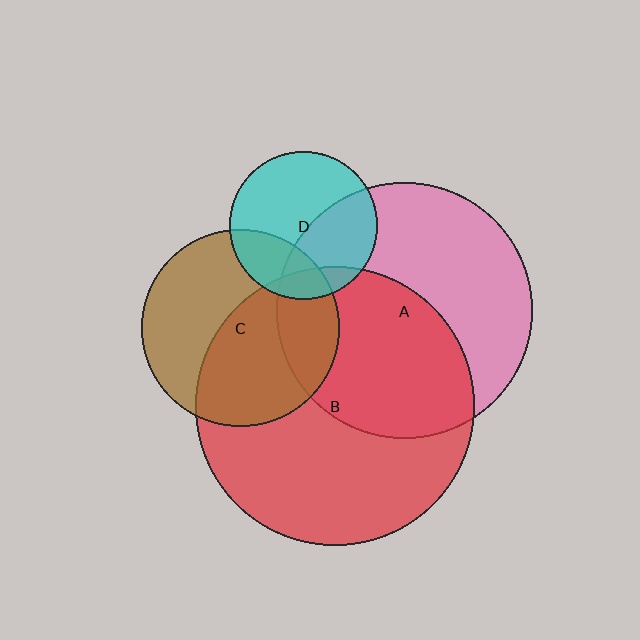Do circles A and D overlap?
Yes.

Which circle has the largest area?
Circle B (red).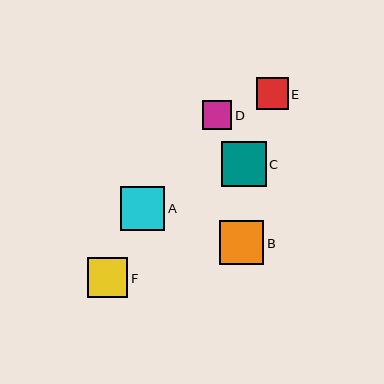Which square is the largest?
Square A is the largest with a size of approximately 45 pixels.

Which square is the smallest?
Square D is the smallest with a size of approximately 29 pixels.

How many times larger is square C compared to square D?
Square C is approximately 1.5 times the size of square D.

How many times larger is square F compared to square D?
Square F is approximately 1.4 times the size of square D.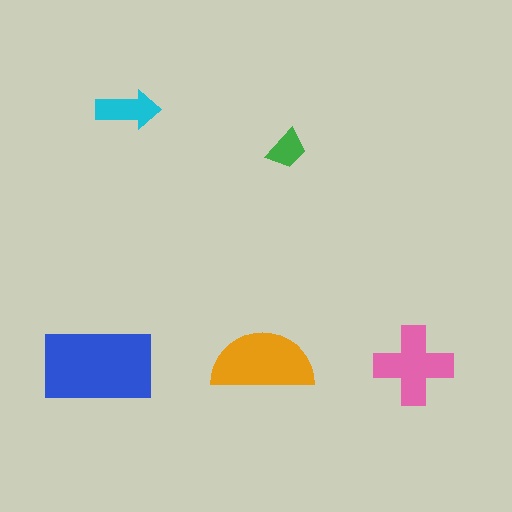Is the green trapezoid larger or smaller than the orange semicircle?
Smaller.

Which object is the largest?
The blue rectangle.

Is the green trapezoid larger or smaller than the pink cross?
Smaller.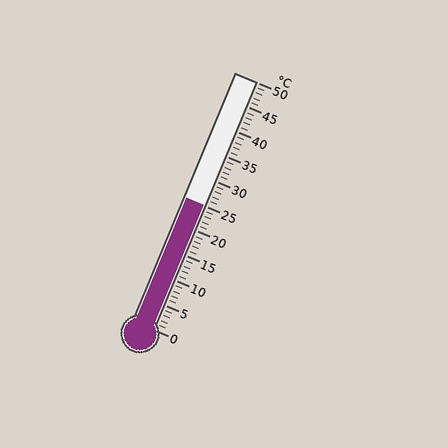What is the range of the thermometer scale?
The thermometer scale ranges from 0°C to 50°C.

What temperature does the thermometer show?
The thermometer shows approximately 25°C.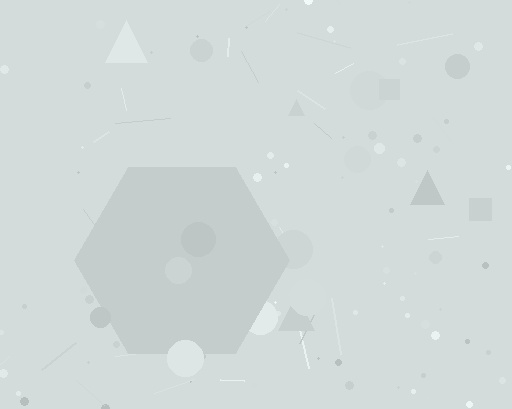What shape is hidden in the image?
A hexagon is hidden in the image.